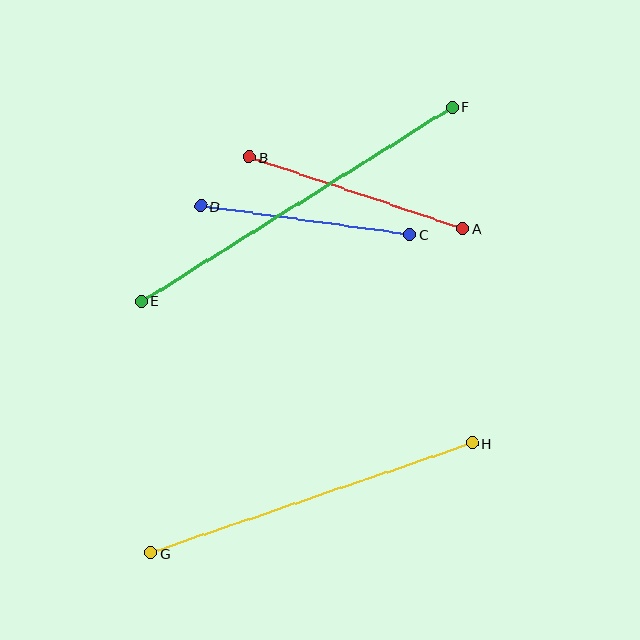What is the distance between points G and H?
The distance is approximately 340 pixels.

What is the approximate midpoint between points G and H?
The midpoint is at approximately (312, 498) pixels.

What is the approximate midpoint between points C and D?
The midpoint is at approximately (305, 220) pixels.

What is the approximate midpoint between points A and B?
The midpoint is at approximately (356, 193) pixels.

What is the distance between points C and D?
The distance is approximately 211 pixels.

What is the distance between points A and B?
The distance is approximately 225 pixels.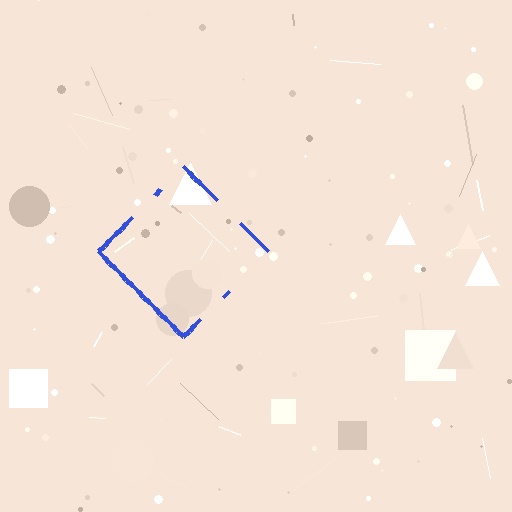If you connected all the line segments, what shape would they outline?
They would outline a diamond.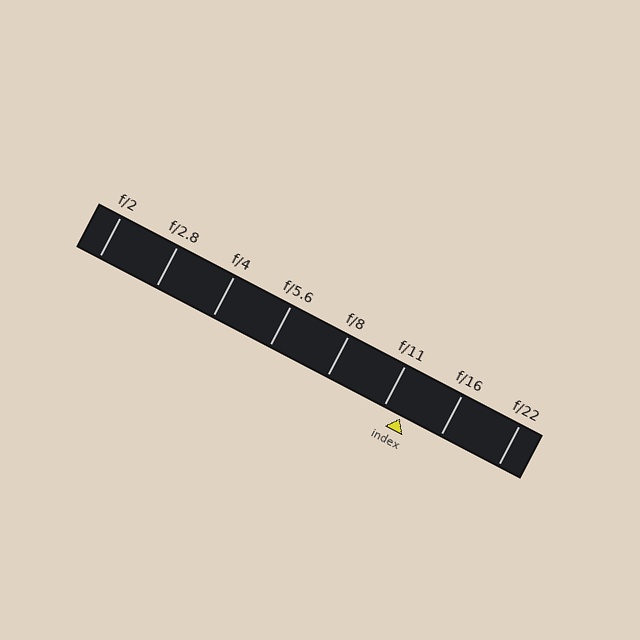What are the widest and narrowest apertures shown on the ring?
The widest aperture shown is f/2 and the narrowest is f/22.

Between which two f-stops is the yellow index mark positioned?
The index mark is between f/11 and f/16.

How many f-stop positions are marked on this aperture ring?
There are 8 f-stop positions marked.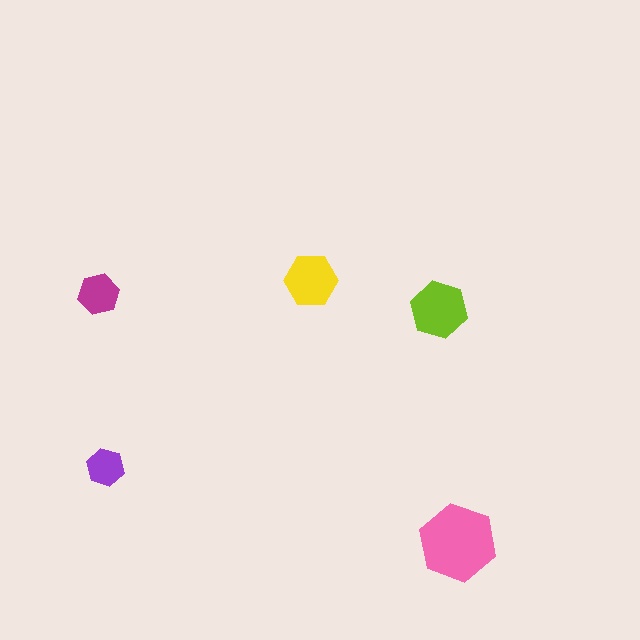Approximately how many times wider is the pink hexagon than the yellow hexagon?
About 1.5 times wider.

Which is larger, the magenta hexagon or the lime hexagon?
The lime one.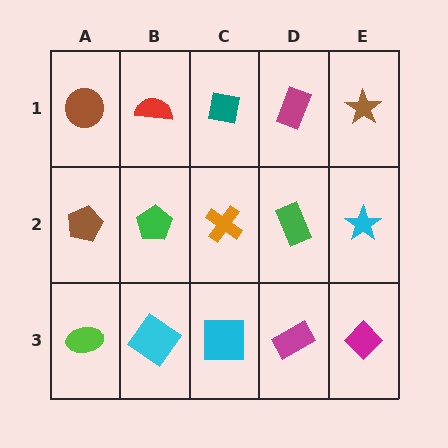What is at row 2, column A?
A brown pentagon.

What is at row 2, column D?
A green rectangle.